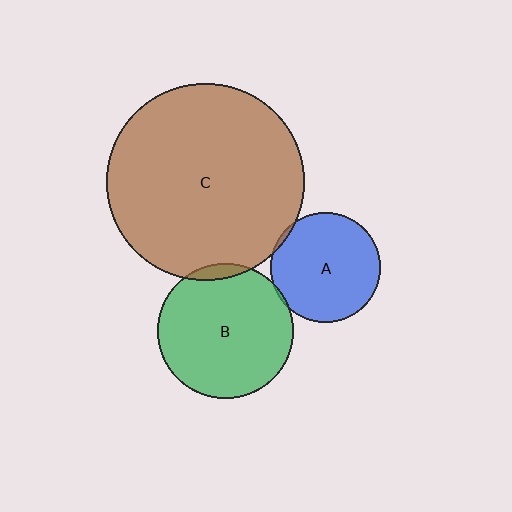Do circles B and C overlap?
Yes.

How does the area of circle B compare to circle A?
Approximately 1.5 times.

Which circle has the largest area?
Circle C (brown).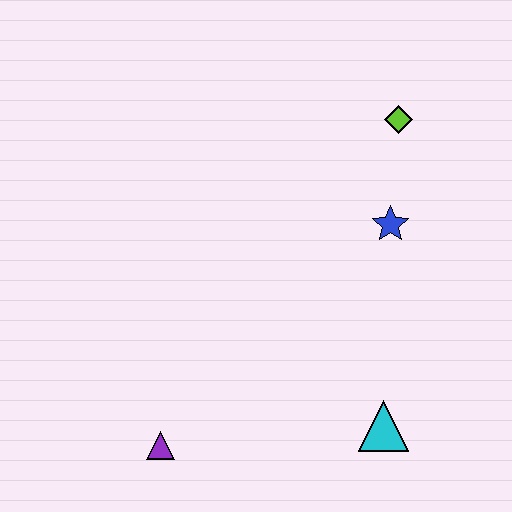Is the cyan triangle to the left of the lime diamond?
Yes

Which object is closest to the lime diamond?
The blue star is closest to the lime diamond.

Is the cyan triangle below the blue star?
Yes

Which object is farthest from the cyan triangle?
The lime diamond is farthest from the cyan triangle.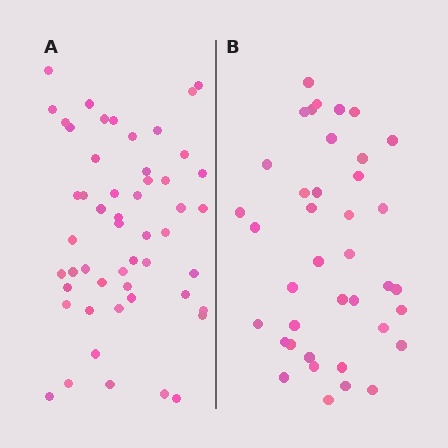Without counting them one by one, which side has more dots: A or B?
Region A (the left region) has more dots.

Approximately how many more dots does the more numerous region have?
Region A has approximately 15 more dots than region B.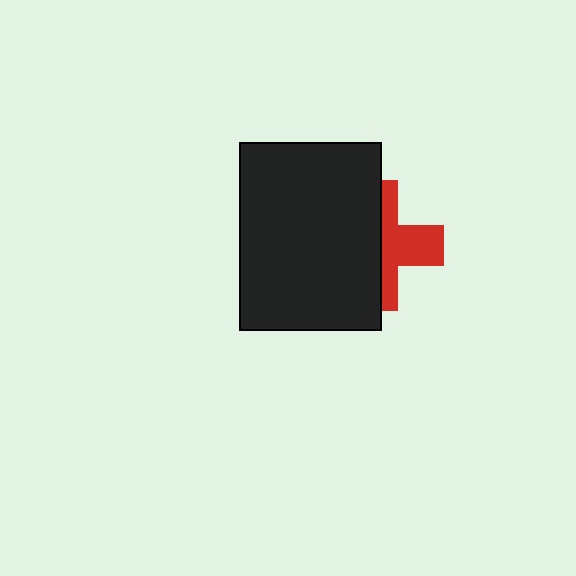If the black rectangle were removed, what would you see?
You would see the complete red cross.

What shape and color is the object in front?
The object in front is a black rectangle.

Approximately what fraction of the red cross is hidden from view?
Roughly 56% of the red cross is hidden behind the black rectangle.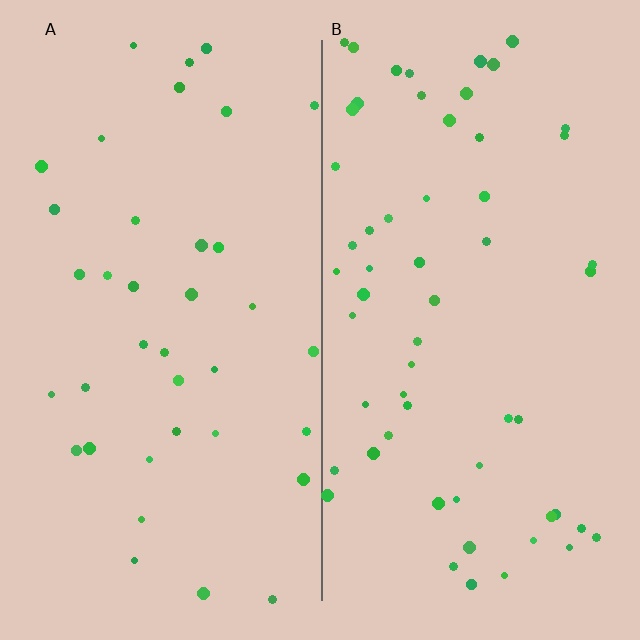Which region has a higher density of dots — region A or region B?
B (the right).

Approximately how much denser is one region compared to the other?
Approximately 1.6× — region B over region A.